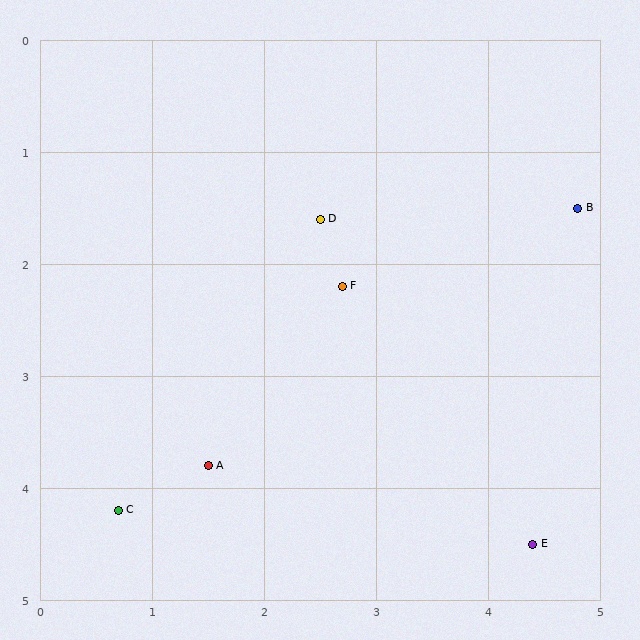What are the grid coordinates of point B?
Point B is at approximately (4.8, 1.5).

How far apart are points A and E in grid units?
Points A and E are about 3.0 grid units apart.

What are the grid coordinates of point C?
Point C is at approximately (0.7, 4.2).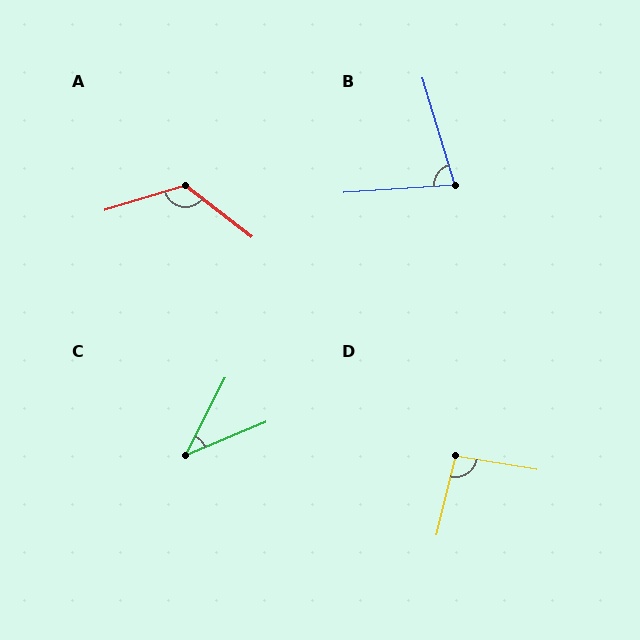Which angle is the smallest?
C, at approximately 40 degrees.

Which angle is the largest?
A, at approximately 125 degrees.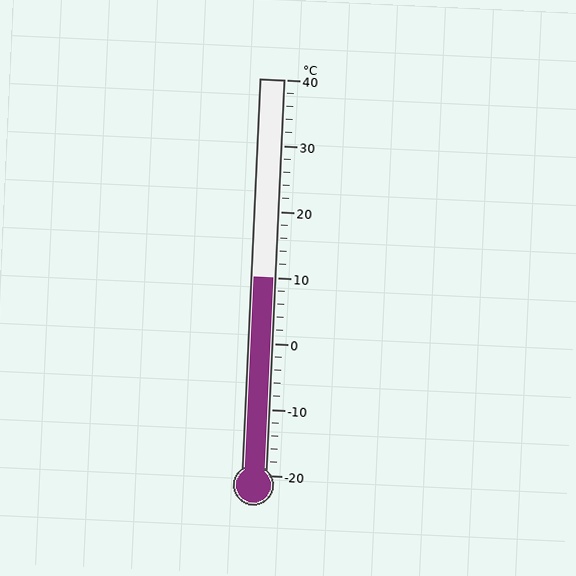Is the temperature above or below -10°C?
The temperature is above -10°C.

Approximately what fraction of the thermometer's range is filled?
The thermometer is filled to approximately 50% of its range.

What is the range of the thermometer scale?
The thermometer scale ranges from -20°C to 40°C.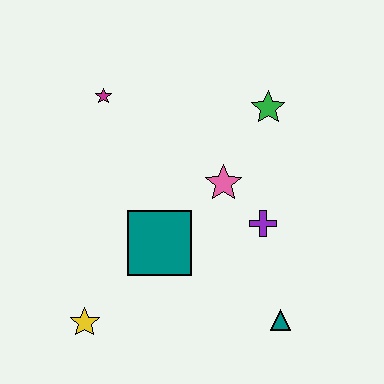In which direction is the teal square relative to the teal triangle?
The teal square is to the left of the teal triangle.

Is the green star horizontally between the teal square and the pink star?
No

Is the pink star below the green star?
Yes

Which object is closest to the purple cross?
The pink star is closest to the purple cross.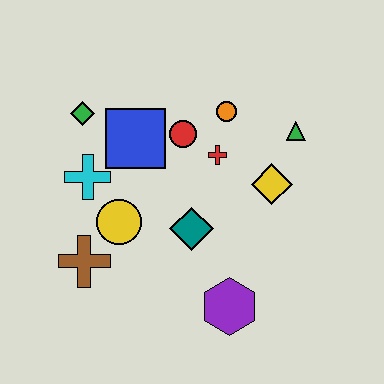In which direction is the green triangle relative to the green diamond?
The green triangle is to the right of the green diamond.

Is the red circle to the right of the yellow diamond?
No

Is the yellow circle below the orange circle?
Yes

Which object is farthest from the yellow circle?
The green triangle is farthest from the yellow circle.